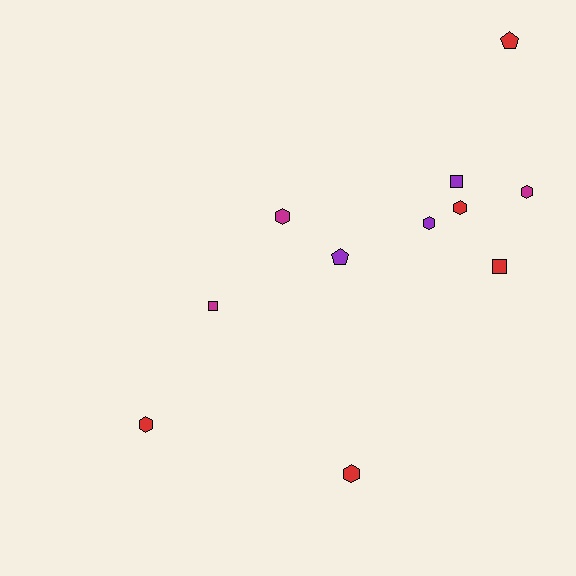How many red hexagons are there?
There are 3 red hexagons.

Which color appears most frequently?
Red, with 5 objects.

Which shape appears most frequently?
Hexagon, with 6 objects.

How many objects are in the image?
There are 11 objects.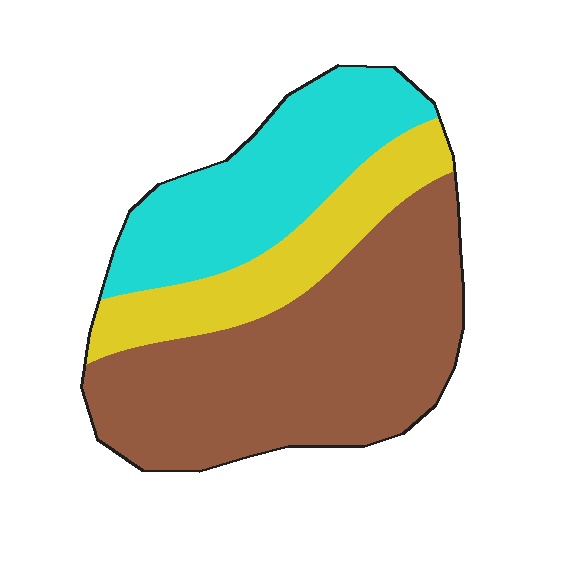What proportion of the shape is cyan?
Cyan covers 29% of the shape.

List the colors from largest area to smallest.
From largest to smallest: brown, cyan, yellow.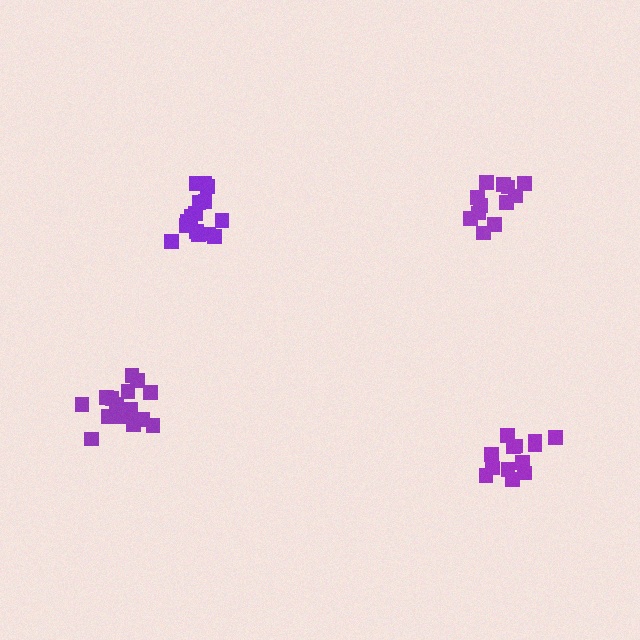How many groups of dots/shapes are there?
There are 4 groups.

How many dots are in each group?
Group 1: 13 dots, Group 2: 16 dots, Group 3: 12 dots, Group 4: 16 dots (57 total).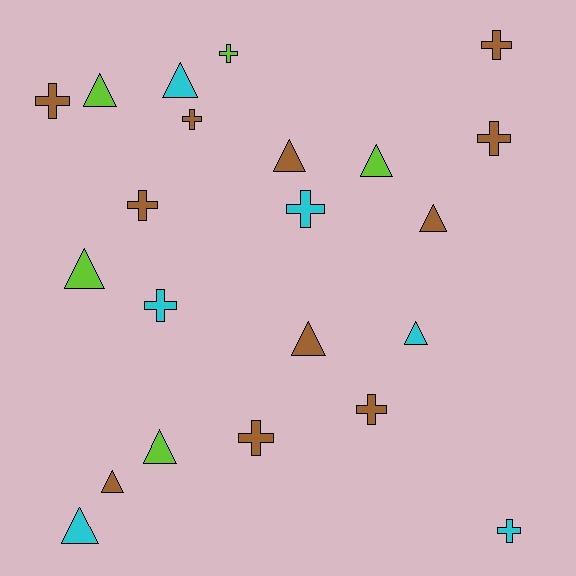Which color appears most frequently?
Brown, with 11 objects.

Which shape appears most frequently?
Cross, with 11 objects.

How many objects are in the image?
There are 22 objects.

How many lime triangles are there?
There are 4 lime triangles.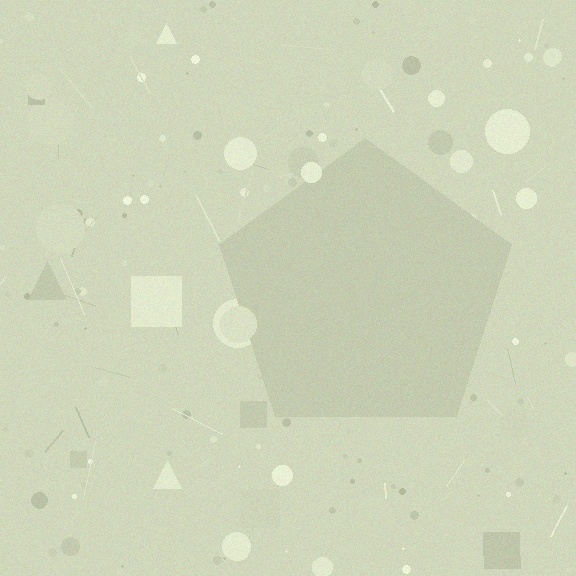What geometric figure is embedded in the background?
A pentagon is embedded in the background.